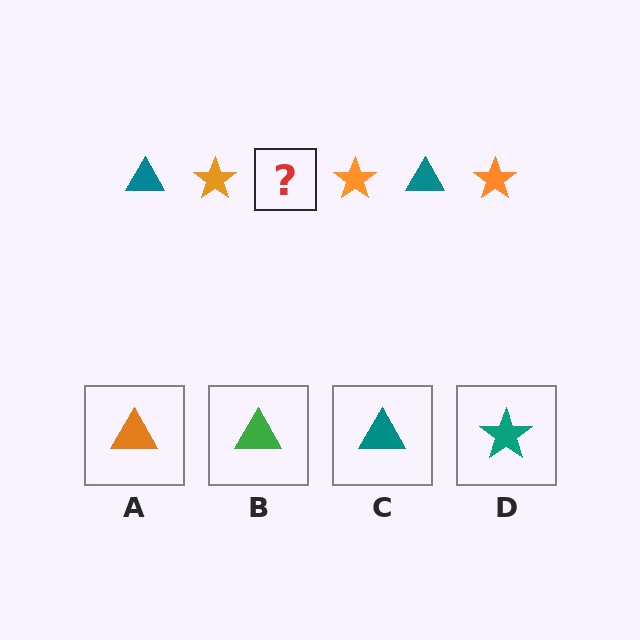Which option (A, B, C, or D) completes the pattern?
C.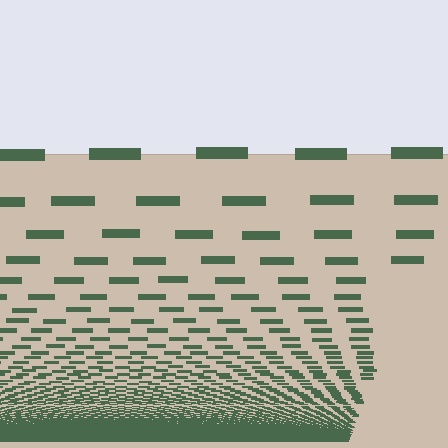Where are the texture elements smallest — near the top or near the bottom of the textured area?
Near the bottom.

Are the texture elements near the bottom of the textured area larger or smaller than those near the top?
Smaller. The gradient is inverted — elements near the bottom are smaller and denser.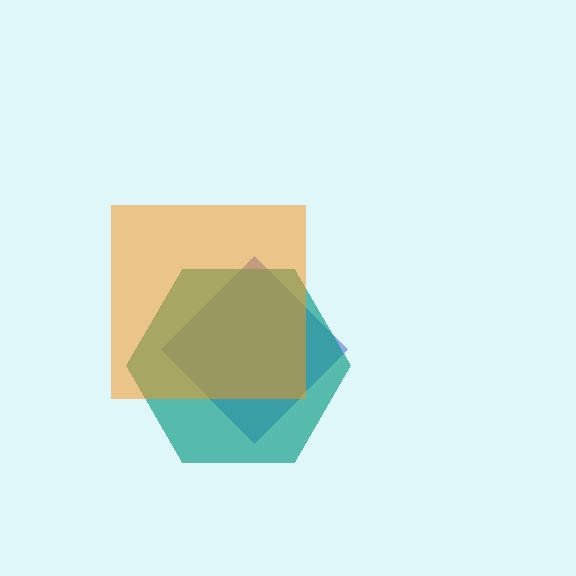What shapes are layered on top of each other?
The layered shapes are: a blue diamond, a teal hexagon, an orange square.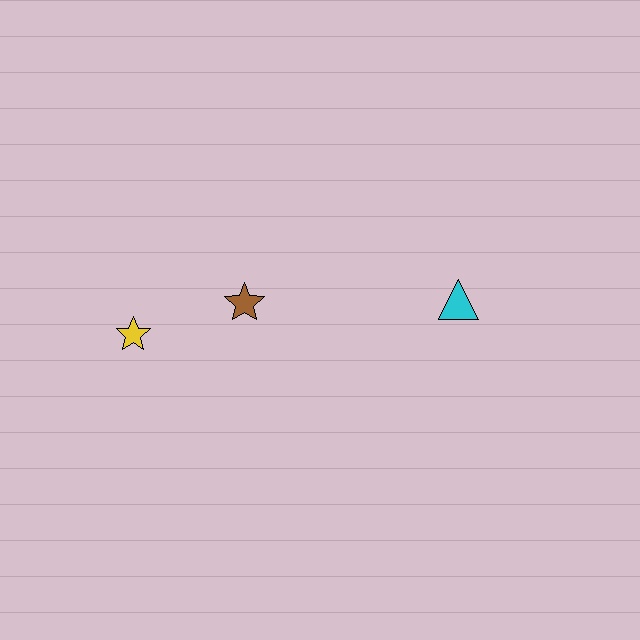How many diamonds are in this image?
There are no diamonds.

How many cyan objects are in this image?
There is 1 cyan object.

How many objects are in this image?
There are 3 objects.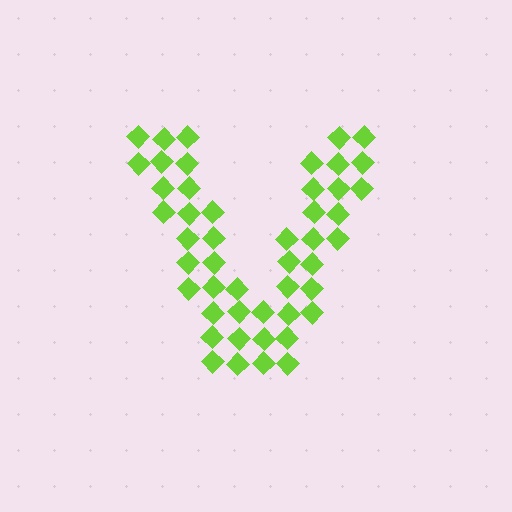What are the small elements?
The small elements are diamonds.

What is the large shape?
The large shape is the letter V.